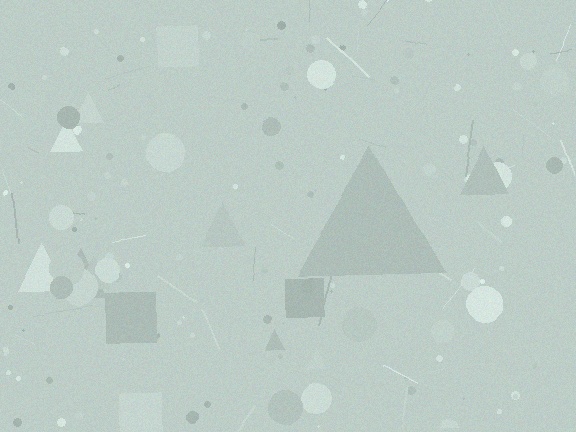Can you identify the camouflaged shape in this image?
The camouflaged shape is a triangle.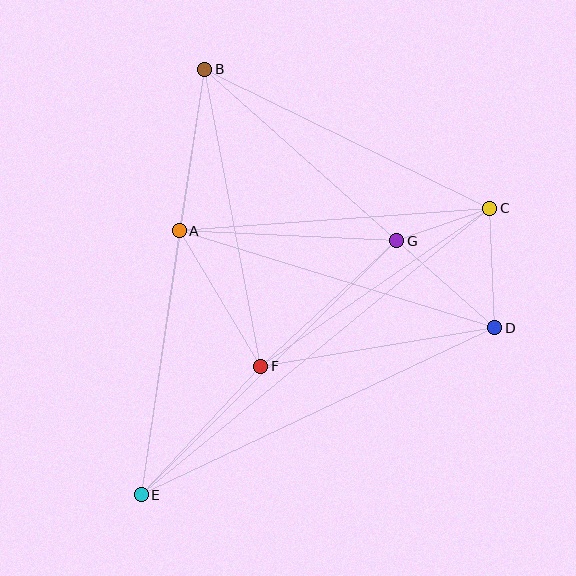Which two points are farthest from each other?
Points C and E are farthest from each other.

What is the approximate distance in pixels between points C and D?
The distance between C and D is approximately 120 pixels.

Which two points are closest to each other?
Points C and G are closest to each other.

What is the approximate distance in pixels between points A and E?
The distance between A and E is approximately 266 pixels.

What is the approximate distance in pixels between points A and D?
The distance between A and D is approximately 331 pixels.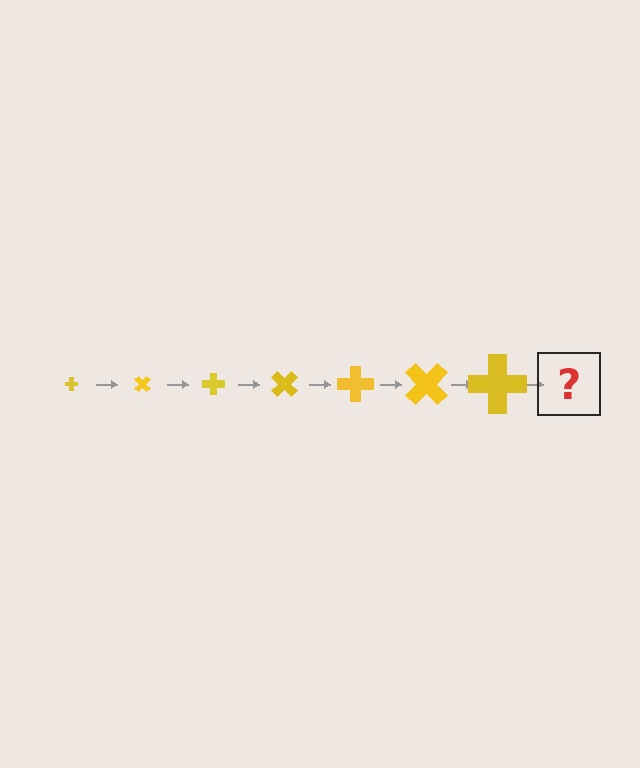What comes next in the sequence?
The next element should be a cross, larger than the previous one and rotated 315 degrees from the start.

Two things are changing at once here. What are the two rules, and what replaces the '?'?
The two rules are that the cross grows larger each step and it rotates 45 degrees each step. The '?' should be a cross, larger than the previous one and rotated 315 degrees from the start.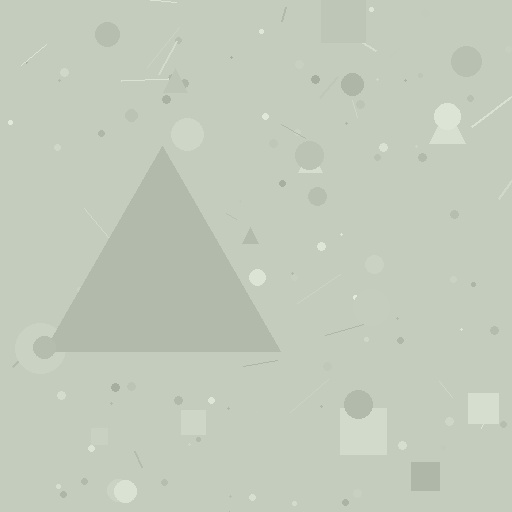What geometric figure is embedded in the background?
A triangle is embedded in the background.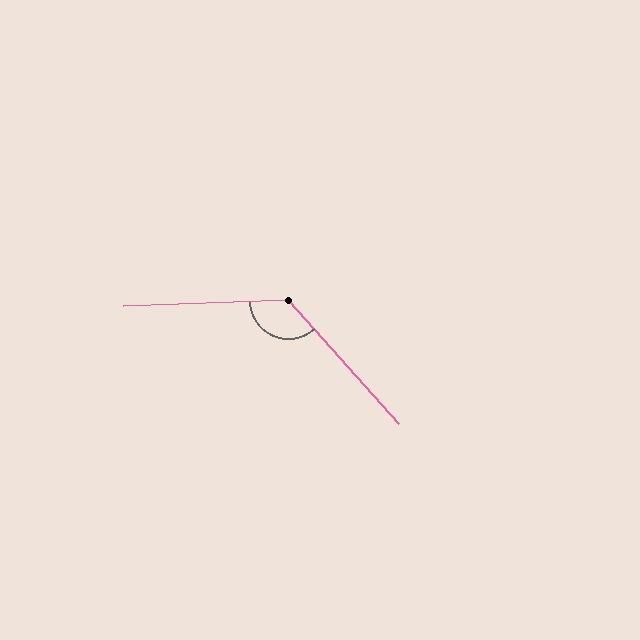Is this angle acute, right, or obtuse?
It is obtuse.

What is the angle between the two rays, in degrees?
Approximately 130 degrees.